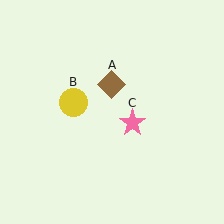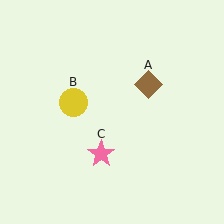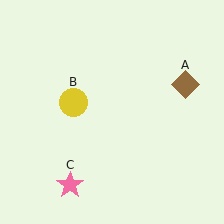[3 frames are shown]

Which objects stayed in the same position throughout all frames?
Yellow circle (object B) remained stationary.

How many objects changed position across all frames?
2 objects changed position: brown diamond (object A), pink star (object C).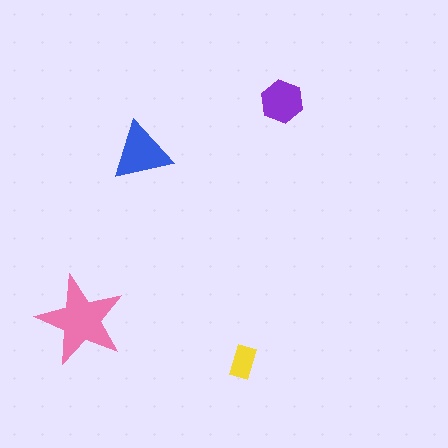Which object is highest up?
The purple hexagon is topmost.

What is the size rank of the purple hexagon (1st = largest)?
3rd.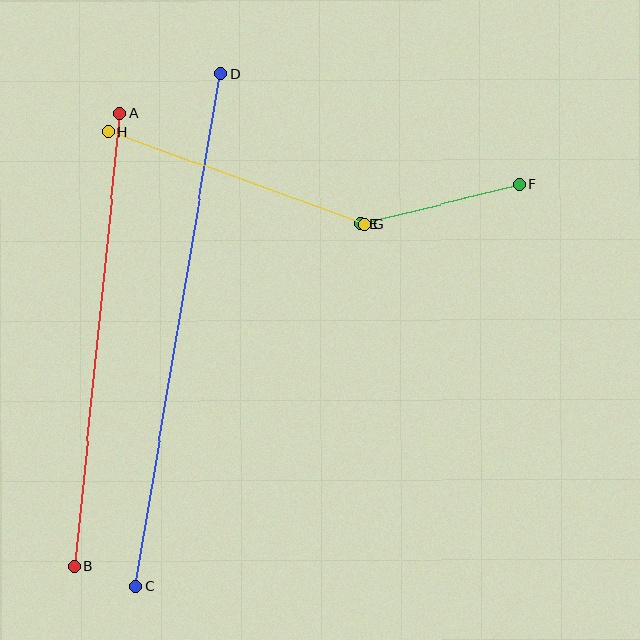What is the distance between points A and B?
The distance is approximately 456 pixels.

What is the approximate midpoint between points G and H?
The midpoint is at approximately (236, 178) pixels.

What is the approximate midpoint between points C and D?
The midpoint is at approximately (178, 330) pixels.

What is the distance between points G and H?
The distance is approximately 272 pixels.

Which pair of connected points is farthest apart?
Points C and D are farthest apart.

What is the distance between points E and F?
The distance is approximately 165 pixels.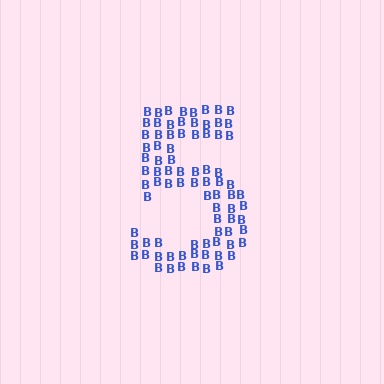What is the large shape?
The large shape is the digit 5.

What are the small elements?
The small elements are letter B's.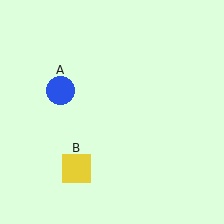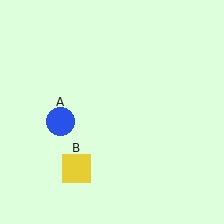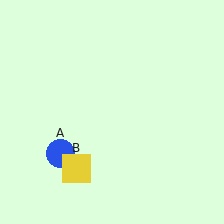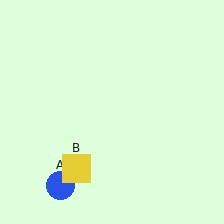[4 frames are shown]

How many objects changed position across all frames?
1 object changed position: blue circle (object A).